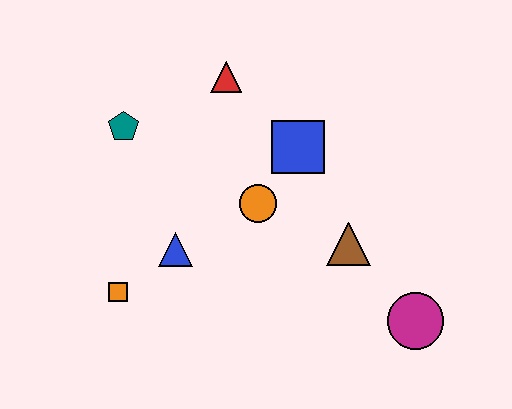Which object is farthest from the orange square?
The magenta circle is farthest from the orange square.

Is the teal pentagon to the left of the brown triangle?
Yes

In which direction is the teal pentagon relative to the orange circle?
The teal pentagon is to the left of the orange circle.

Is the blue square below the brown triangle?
No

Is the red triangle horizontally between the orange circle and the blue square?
No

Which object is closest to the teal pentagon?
The red triangle is closest to the teal pentagon.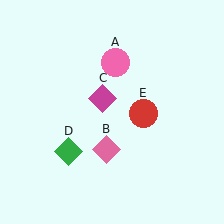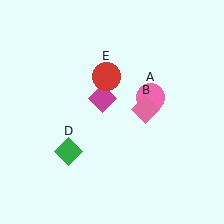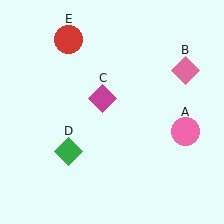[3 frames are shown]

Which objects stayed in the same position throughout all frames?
Magenta diamond (object C) and green diamond (object D) remained stationary.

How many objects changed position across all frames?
3 objects changed position: pink circle (object A), pink diamond (object B), red circle (object E).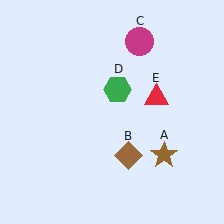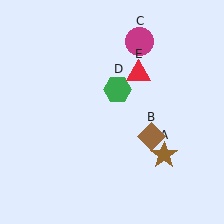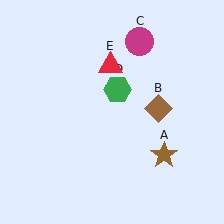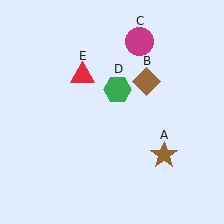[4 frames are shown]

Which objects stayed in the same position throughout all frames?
Brown star (object A) and magenta circle (object C) and green hexagon (object D) remained stationary.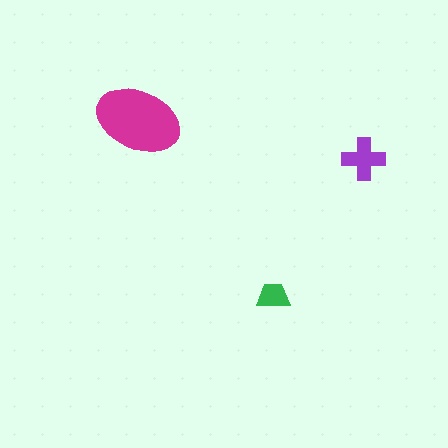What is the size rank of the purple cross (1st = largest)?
2nd.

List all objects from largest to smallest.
The magenta ellipse, the purple cross, the green trapezoid.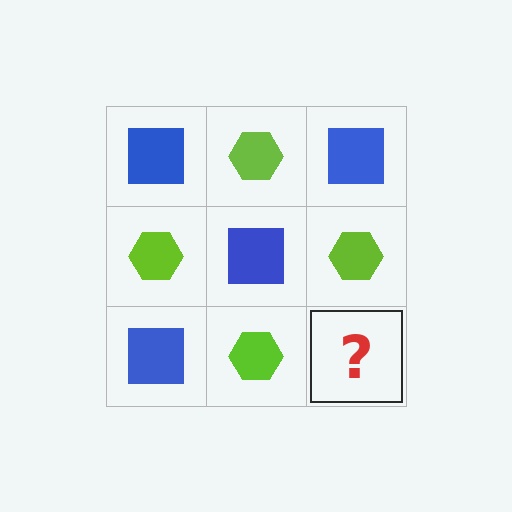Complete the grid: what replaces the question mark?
The question mark should be replaced with a blue square.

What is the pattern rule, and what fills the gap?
The rule is that it alternates blue square and lime hexagon in a checkerboard pattern. The gap should be filled with a blue square.